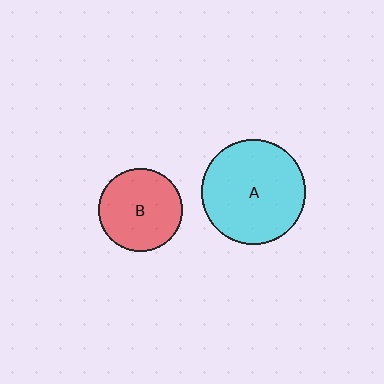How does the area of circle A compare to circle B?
Approximately 1.6 times.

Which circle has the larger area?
Circle A (cyan).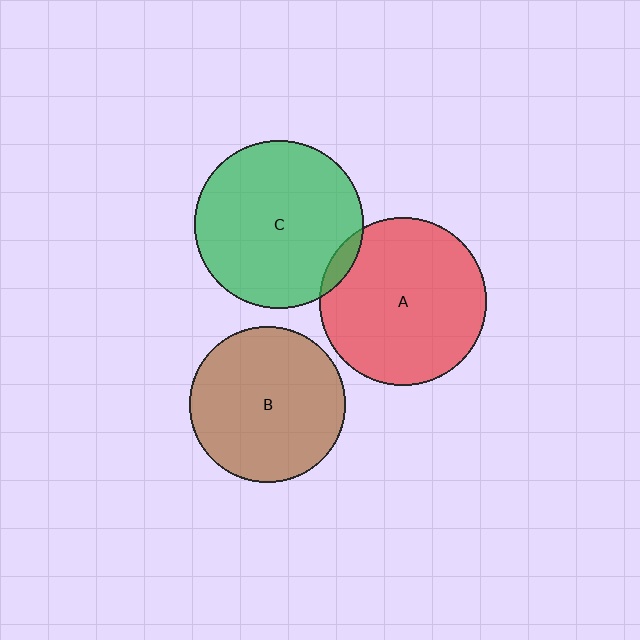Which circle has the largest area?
Circle C (green).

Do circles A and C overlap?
Yes.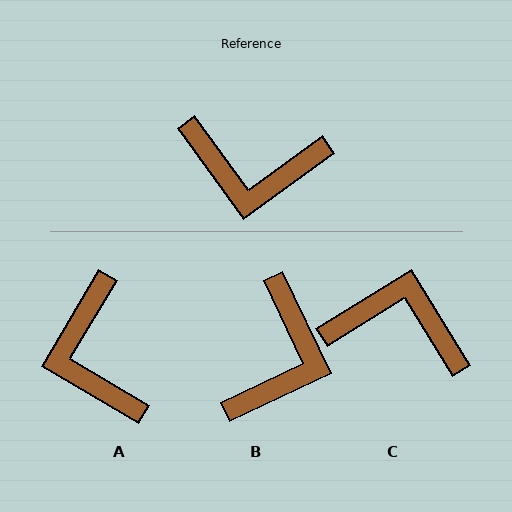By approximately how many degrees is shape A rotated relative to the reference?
Approximately 67 degrees clockwise.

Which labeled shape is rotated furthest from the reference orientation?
C, about 176 degrees away.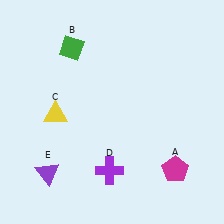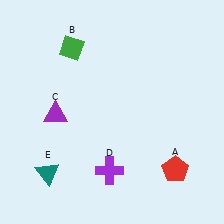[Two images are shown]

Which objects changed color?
A changed from magenta to red. C changed from yellow to purple. E changed from purple to teal.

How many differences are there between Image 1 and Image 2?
There are 3 differences between the two images.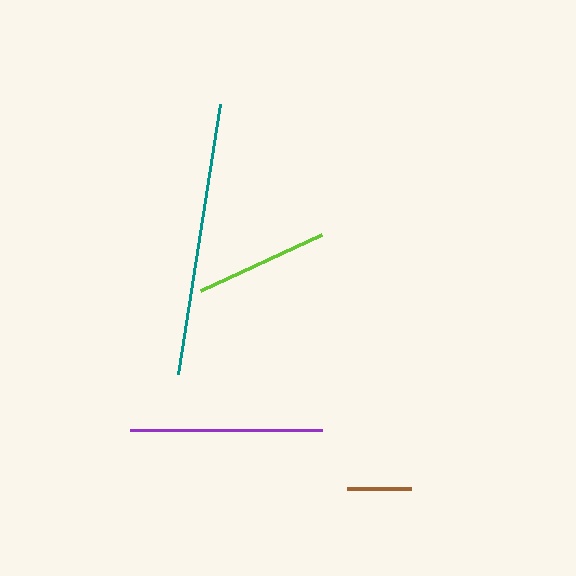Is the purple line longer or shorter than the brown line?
The purple line is longer than the brown line.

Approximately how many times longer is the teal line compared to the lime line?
The teal line is approximately 2.1 times the length of the lime line.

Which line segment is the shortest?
The brown line is the shortest at approximately 63 pixels.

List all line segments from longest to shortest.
From longest to shortest: teal, purple, lime, brown.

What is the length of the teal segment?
The teal segment is approximately 274 pixels long.